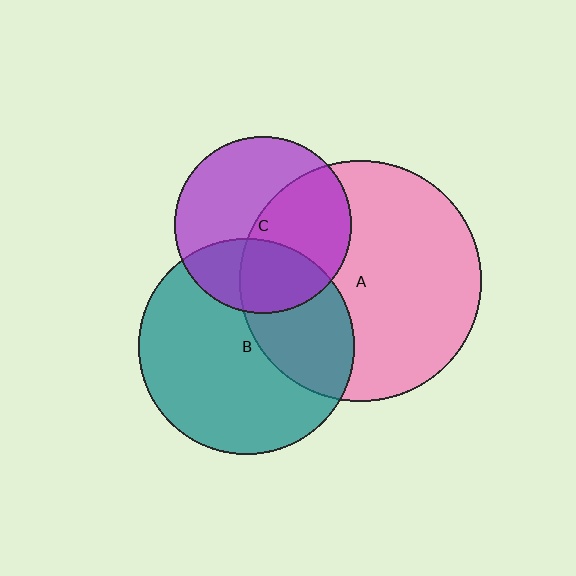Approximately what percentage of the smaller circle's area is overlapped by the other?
Approximately 50%.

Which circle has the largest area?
Circle A (pink).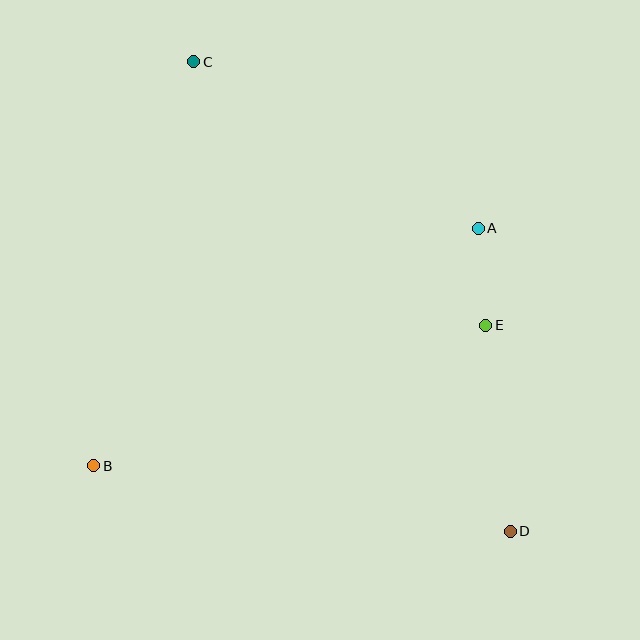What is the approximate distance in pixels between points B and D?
The distance between B and D is approximately 422 pixels.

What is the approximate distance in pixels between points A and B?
The distance between A and B is approximately 452 pixels.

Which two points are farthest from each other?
Points C and D are farthest from each other.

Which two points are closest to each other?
Points A and E are closest to each other.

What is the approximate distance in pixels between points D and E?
The distance between D and E is approximately 207 pixels.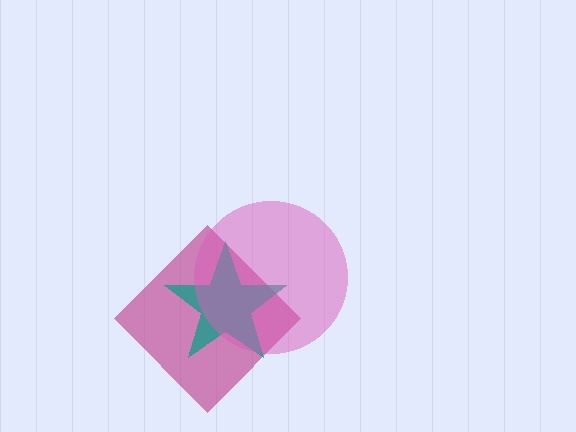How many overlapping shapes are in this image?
There are 3 overlapping shapes in the image.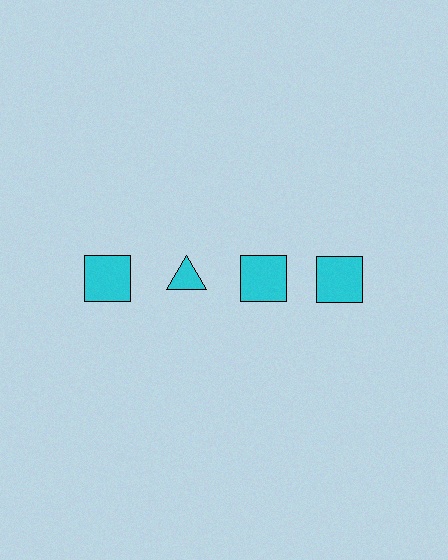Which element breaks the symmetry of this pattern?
The cyan triangle in the top row, second from left column breaks the symmetry. All other shapes are cyan squares.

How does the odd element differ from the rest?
It has a different shape: triangle instead of square.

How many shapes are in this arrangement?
There are 4 shapes arranged in a grid pattern.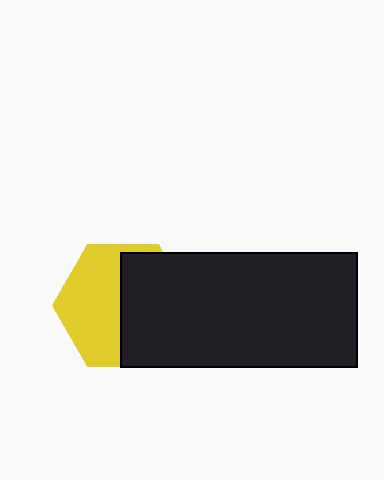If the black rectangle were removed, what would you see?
You would see the complete yellow hexagon.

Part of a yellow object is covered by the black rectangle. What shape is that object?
It is a hexagon.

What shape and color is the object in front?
The object in front is a black rectangle.